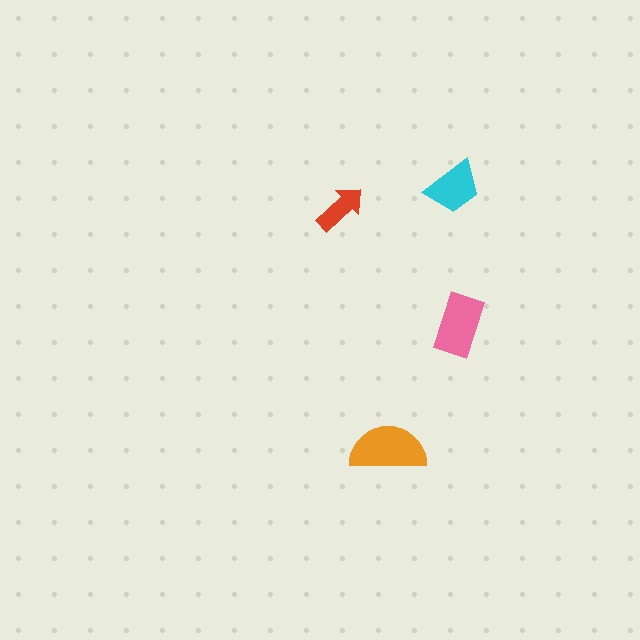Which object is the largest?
The orange semicircle.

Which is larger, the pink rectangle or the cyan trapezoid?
The pink rectangle.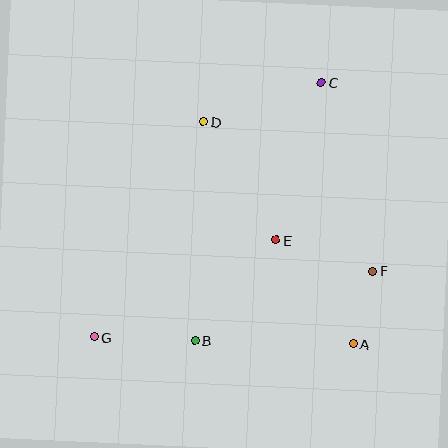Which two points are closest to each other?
Points A and F are closest to each other.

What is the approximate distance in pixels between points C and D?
The distance between C and D is approximately 124 pixels.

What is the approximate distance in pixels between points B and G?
The distance between B and G is approximately 101 pixels.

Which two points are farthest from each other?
Points C and G are farthest from each other.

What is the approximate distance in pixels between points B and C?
The distance between B and C is approximately 288 pixels.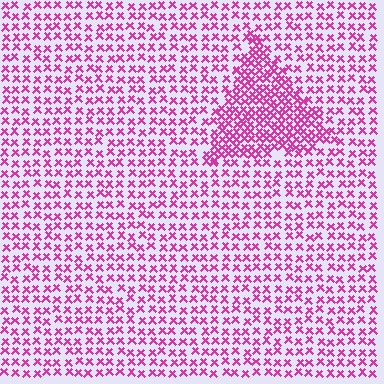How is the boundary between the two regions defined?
The boundary is defined by a change in element density (approximately 1.9x ratio). All elements are the same color, size, and shape.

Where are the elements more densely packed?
The elements are more densely packed inside the triangle boundary.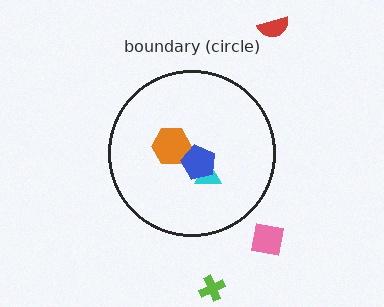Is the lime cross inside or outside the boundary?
Outside.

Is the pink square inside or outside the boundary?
Outside.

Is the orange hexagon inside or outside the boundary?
Inside.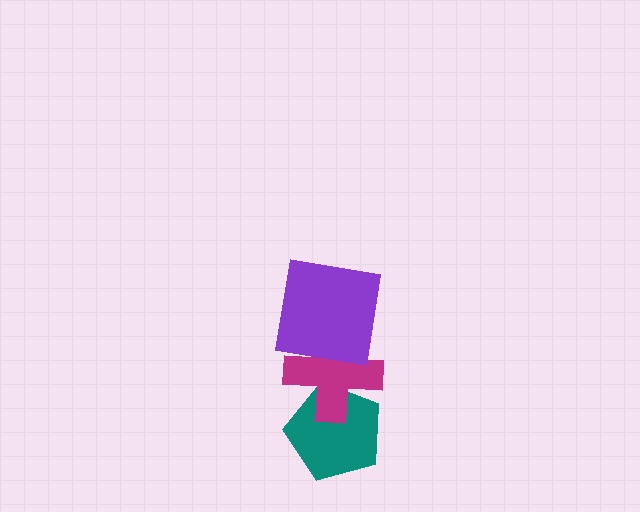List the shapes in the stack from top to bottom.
From top to bottom: the purple square, the magenta cross, the teal pentagon.